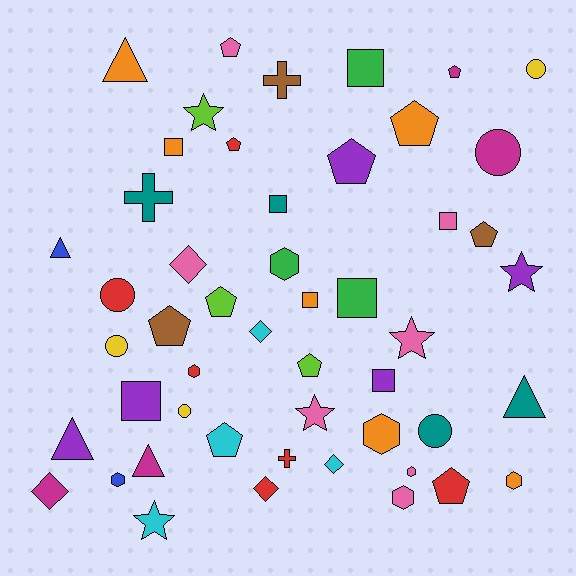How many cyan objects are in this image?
There are 4 cyan objects.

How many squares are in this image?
There are 8 squares.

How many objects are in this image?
There are 50 objects.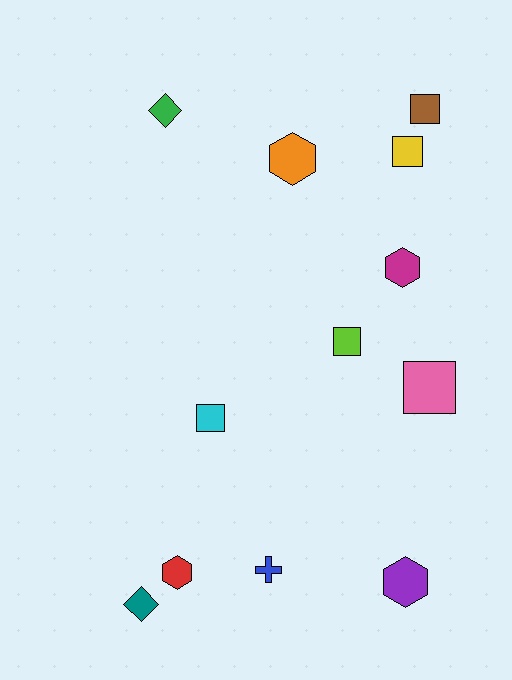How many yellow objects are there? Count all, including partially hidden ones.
There is 1 yellow object.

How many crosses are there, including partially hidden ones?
There is 1 cross.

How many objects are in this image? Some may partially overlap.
There are 12 objects.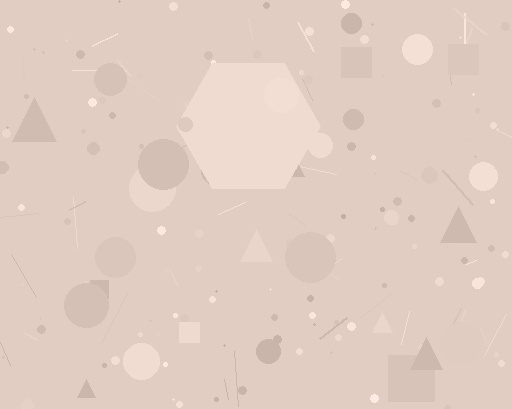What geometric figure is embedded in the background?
A hexagon is embedded in the background.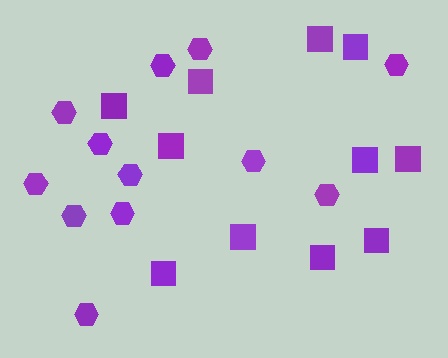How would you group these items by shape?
There are 2 groups: one group of hexagons (12) and one group of squares (11).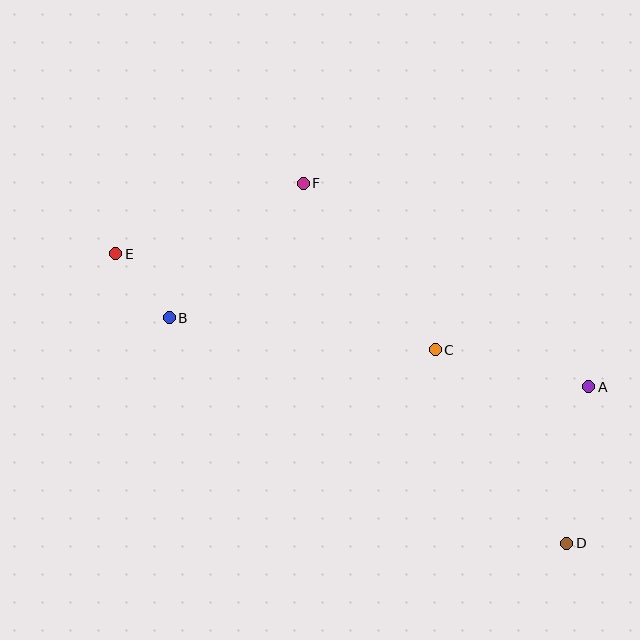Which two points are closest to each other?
Points B and E are closest to each other.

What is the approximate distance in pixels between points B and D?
The distance between B and D is approximately 457 pixels.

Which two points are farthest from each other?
Points D and E are farthest from each other.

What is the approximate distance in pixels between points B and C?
The distance between B and C is approximately 268 pixels.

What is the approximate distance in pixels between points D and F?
The distance between D and F is approximately 446 pixels.